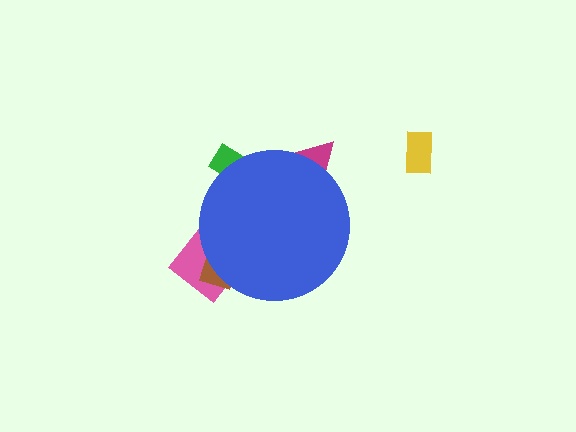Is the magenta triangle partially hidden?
Yes, the magenta triangle is partially hidden behind the blue circle.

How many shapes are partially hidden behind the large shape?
4 shapes are partially hidden.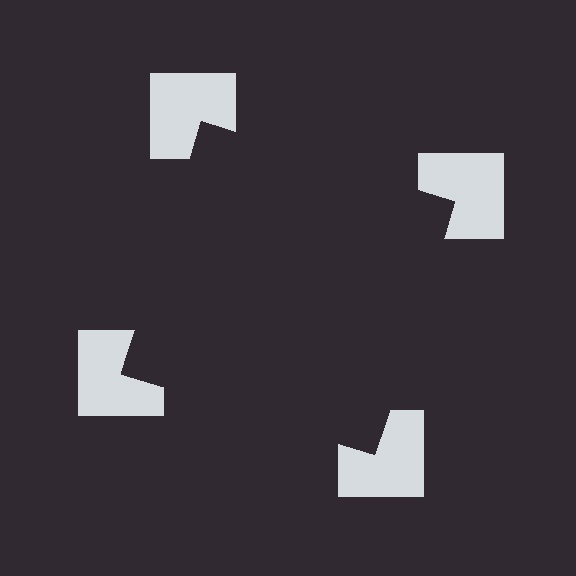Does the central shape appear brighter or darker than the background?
It typically appears slightly darker than the background, even though no actual brightness change is drawn.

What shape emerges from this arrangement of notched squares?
An illusory square — its edges are inferred from the aligned wedge cuts in the notched squares, not physically drawn.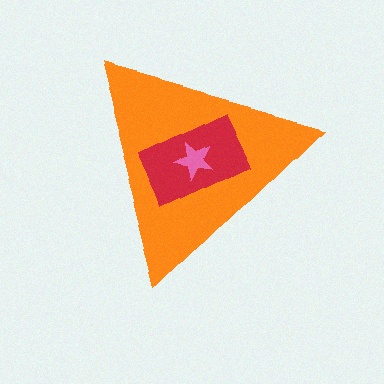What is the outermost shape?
The orange triangle.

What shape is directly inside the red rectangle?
The pink star.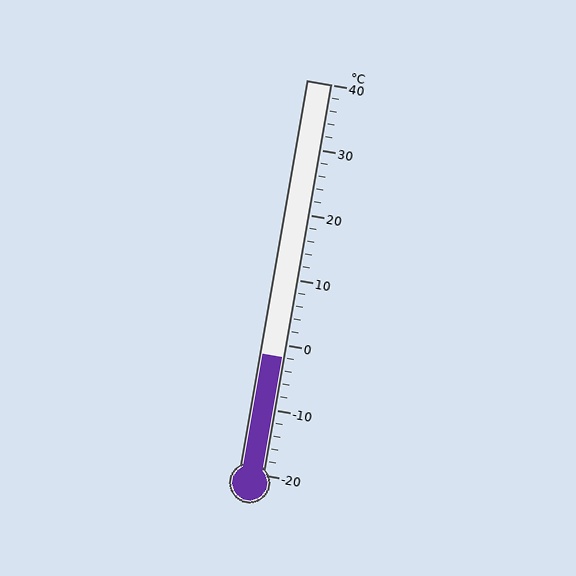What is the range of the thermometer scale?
The thermometer scale ranges from -20°C to 40°C.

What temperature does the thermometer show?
The thermometer shows approximately -2°C.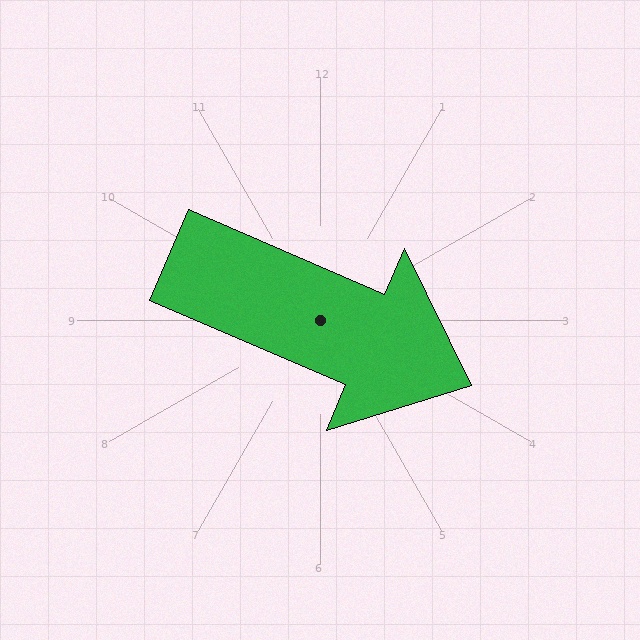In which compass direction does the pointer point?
Southeast.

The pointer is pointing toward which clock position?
Roughly 4 o'clock.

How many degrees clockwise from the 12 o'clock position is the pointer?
Approximately 113 degrees.